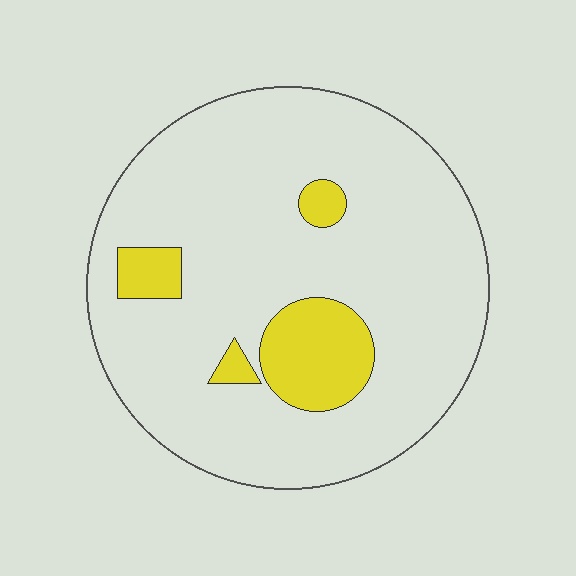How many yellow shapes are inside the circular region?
4.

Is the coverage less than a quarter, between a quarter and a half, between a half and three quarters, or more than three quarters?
Less than a quarter.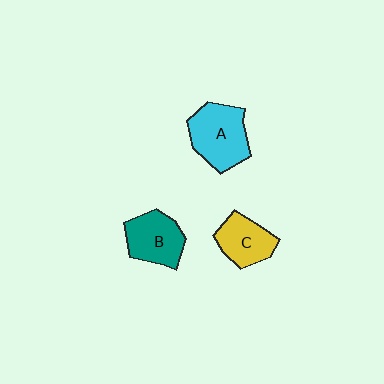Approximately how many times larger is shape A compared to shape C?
Approximately 1.4 times.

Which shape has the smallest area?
Shape C (yellow).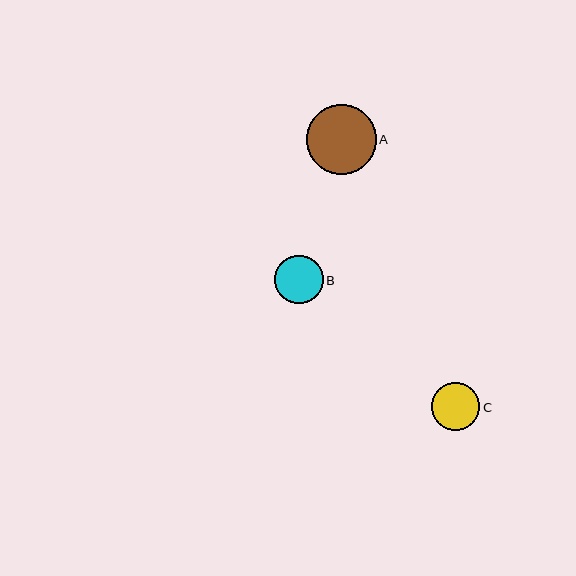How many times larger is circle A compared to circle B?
Circle A is approximately 1.4 times the size of circle B.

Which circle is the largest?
Circle A is the largest with a size of approximately 70 pixels.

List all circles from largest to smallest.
From largest to smallest: A, B, C.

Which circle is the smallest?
Circle C is the smallest with a size of approximately 48 pixels.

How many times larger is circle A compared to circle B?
Circle A is approximately 1.4 times the size of circle B.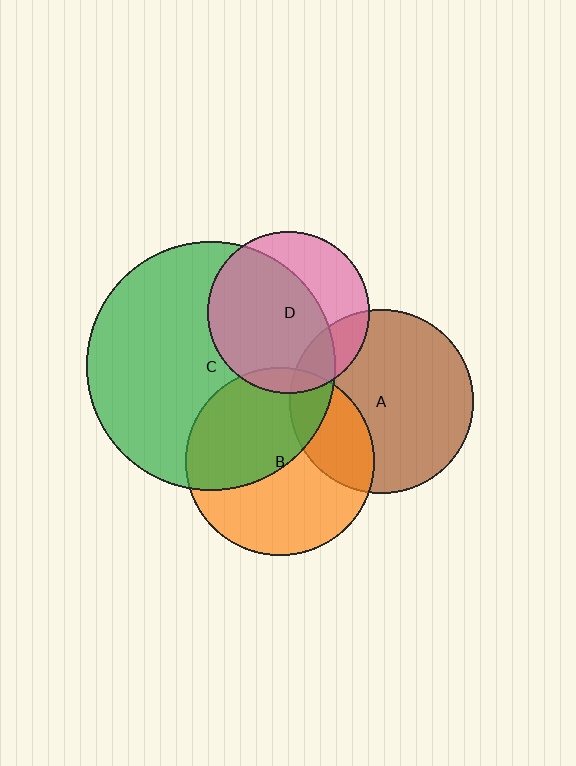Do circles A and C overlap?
Yes.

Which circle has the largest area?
Circle C (green).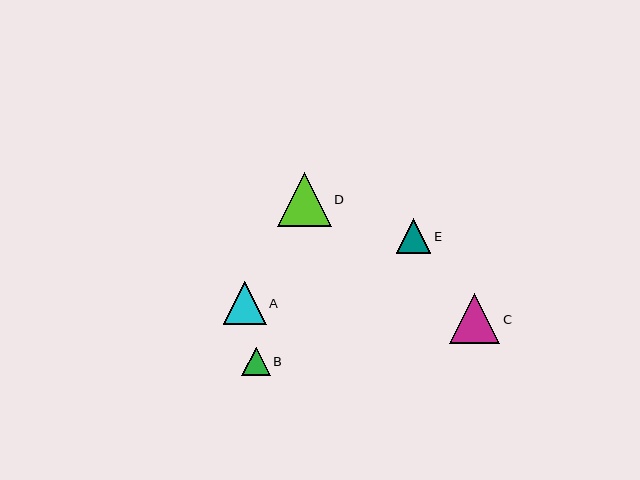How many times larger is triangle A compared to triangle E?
Triangle A is approximately 1.2 times the size of triangle E.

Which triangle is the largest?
Triangle D is the largest with a size of approximately 54 pixels.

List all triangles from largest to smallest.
From largest to smallest: D, C, A, E, B.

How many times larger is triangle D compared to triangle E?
Triangle D is approximately 1.6 times the size of triangle E.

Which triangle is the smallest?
Triangle B is the smallest with a size of approximately 28 pixels.